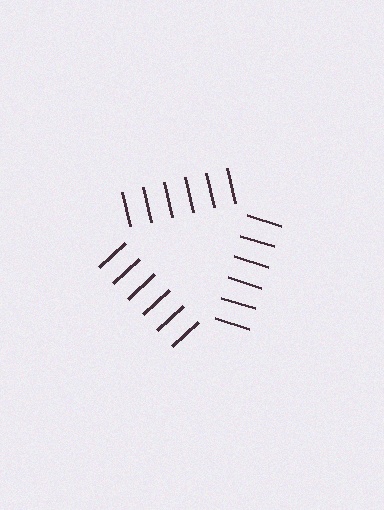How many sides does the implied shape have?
3 sides — the line-ends trace a triangle.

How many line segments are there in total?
18 — 6 along each of the 3 edges.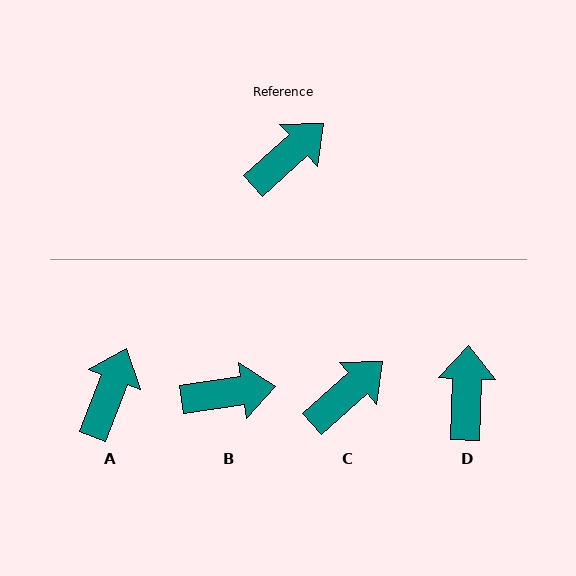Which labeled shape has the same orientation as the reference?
C.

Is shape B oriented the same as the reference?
No, it is off by about 33 degrees.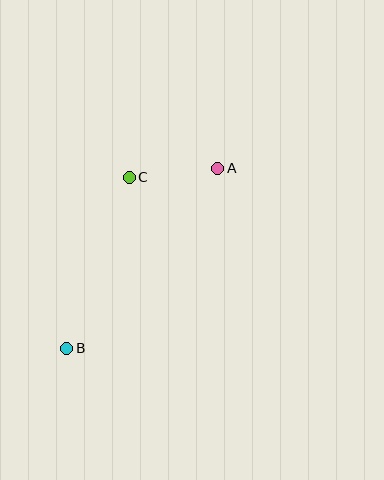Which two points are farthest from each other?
Points A and B are farthest from each other.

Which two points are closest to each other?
Points A and C are closest to each other.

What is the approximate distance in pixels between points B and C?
The distance between B and C is approximately 182 pixels.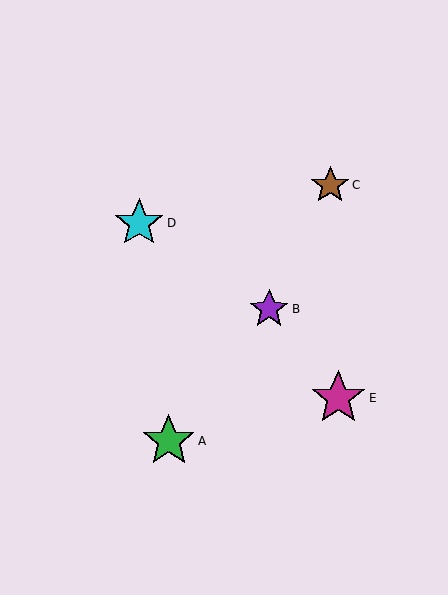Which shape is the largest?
The magenta star (labeled E) is the largest.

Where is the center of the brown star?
The center of the brown star is at (330, 185).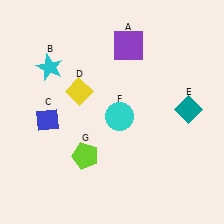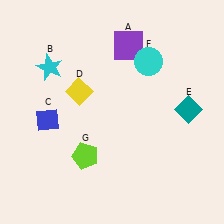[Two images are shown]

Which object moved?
The cyan circle (F) moved up.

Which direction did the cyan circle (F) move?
The cyan circle (F) moved up.